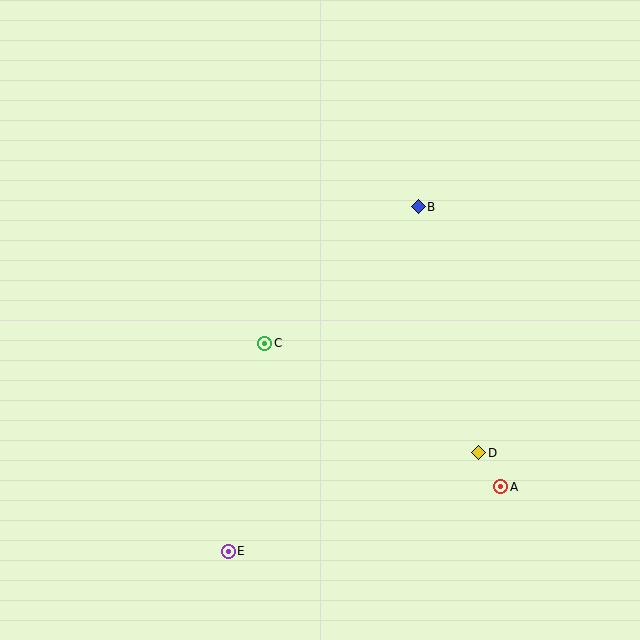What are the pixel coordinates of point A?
Point A is at (501, 487).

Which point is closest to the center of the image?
Point C at (265, 343) is closest to the center.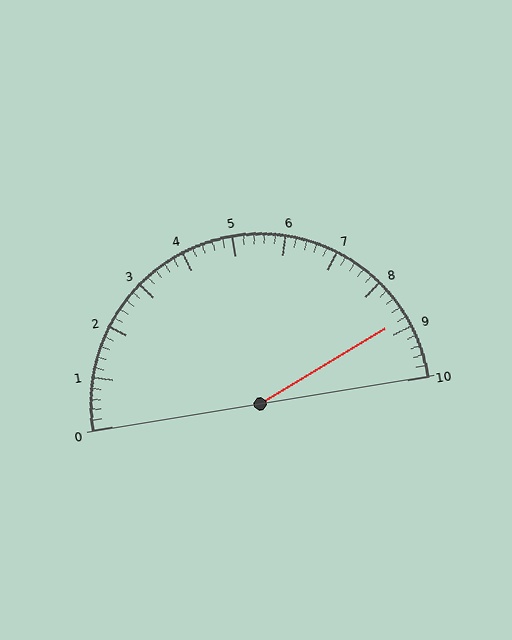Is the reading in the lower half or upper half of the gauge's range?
The reading is in the upper half of the range (0 to 10).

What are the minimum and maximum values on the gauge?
The gauge ranges from 0 to 10.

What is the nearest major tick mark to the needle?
The nearest major tick mark is 9.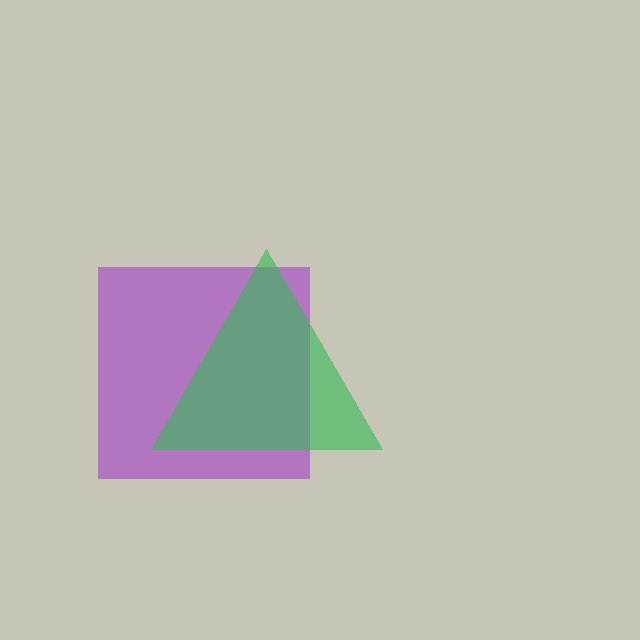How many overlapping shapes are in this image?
There are 2 overlapping shapes in the image.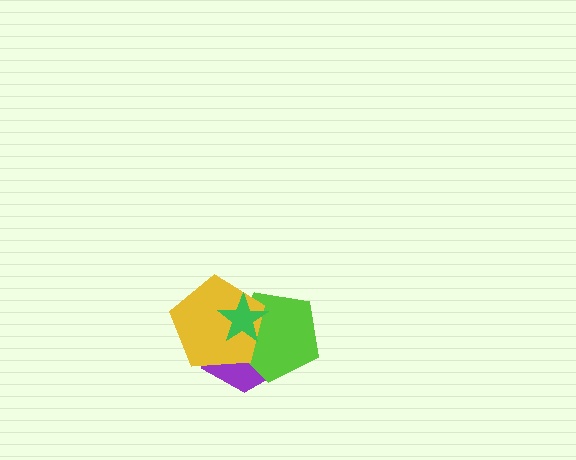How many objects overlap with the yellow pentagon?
3 objects overlap with the yellow pentagon.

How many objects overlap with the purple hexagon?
3 objects overlap with the purple hexagon.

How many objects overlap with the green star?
3 objects overlap with the green star.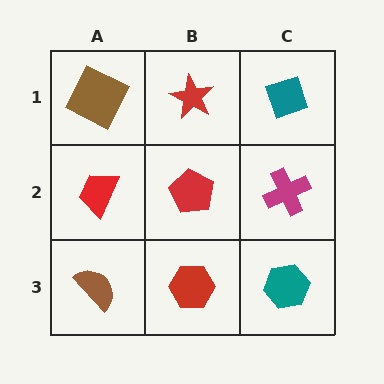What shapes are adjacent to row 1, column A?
A red trapezoid (row 2, column A), a red star (row 1, column B).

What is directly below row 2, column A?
A brown semicircle.